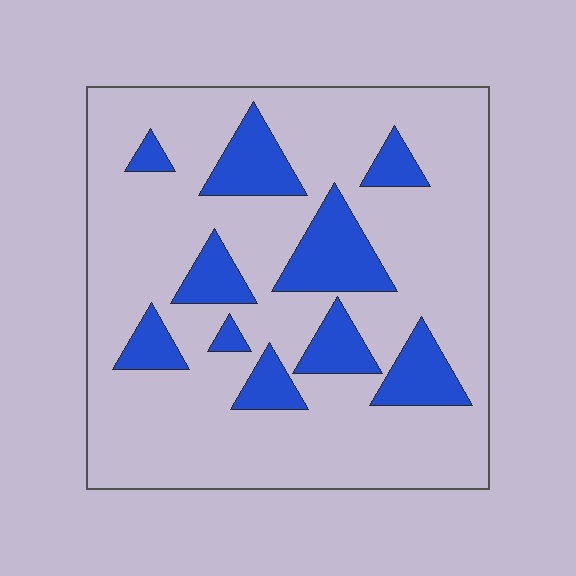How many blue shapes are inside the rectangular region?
10.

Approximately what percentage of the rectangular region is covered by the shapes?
Approximately 20%.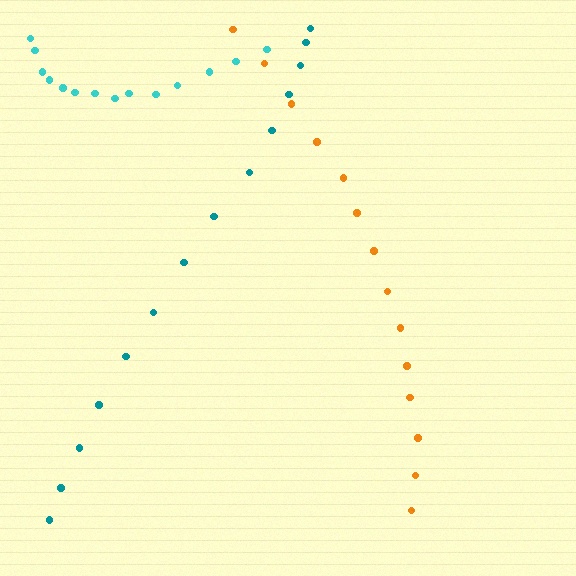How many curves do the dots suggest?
There are 3 distinct paths.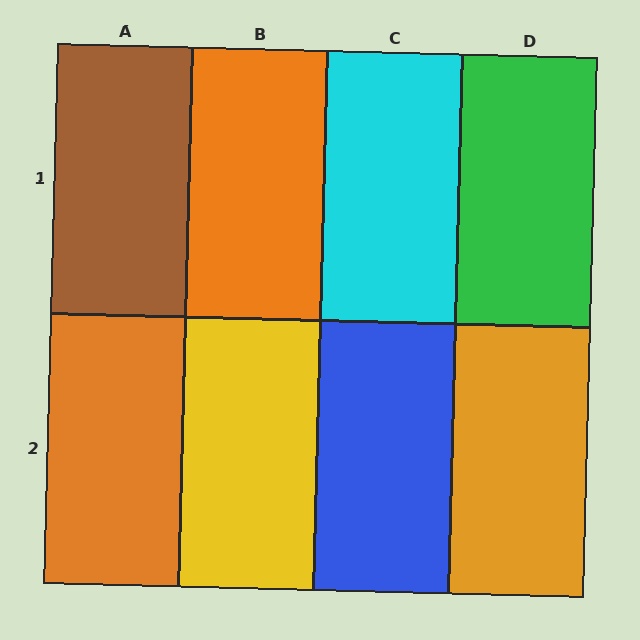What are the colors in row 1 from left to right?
Brown, orange, cyan, green.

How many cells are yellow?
1 cell is yellow.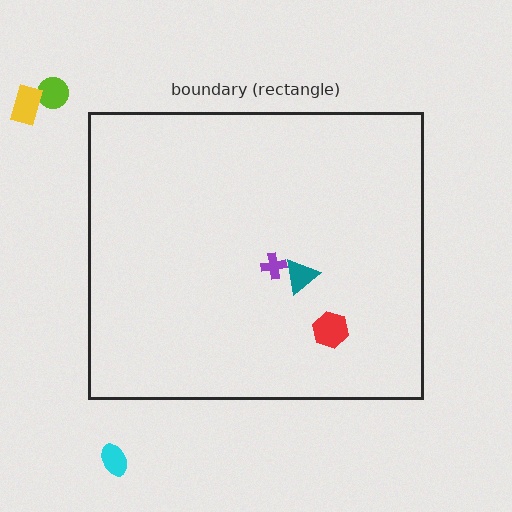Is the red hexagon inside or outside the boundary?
Inside.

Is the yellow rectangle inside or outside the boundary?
Outside.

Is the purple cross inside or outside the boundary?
Inside.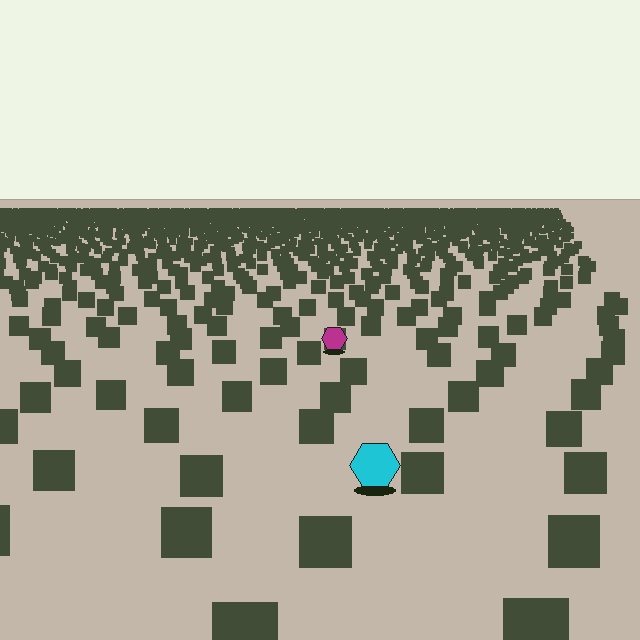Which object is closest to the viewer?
The cyan hexagon is closest. The texture marks near it are larger and more spread out.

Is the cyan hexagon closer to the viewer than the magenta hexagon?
Yes. The cyan hexagon is closer — you can tell from the texture gradient: the ground texture is coarser near it.